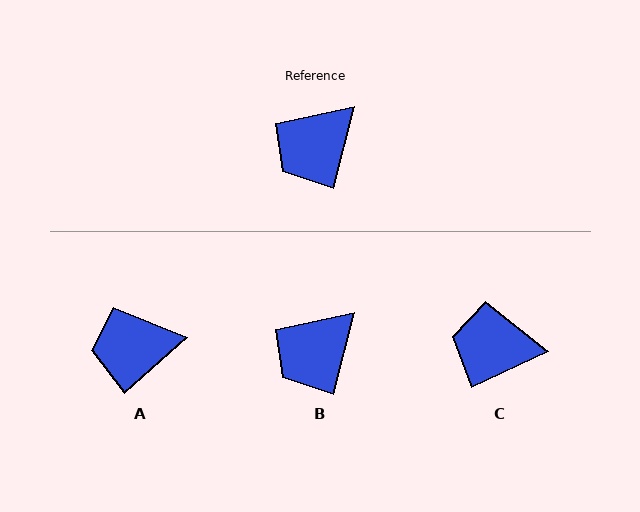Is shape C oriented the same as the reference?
No, it is off by about 51 degrees.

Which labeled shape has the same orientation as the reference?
B.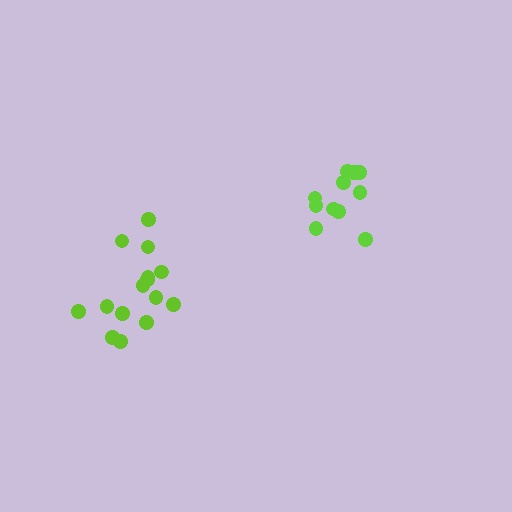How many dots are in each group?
Group 1: 15 dots, Group 2: 12 dots (27 total).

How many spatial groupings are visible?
There are 2 spatial groupings.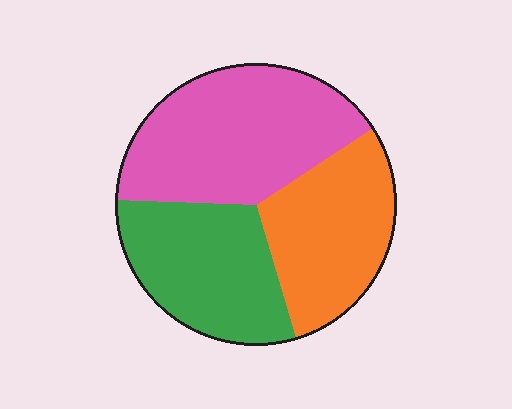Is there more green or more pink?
Pink.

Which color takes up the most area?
Pink, at roughly 40%.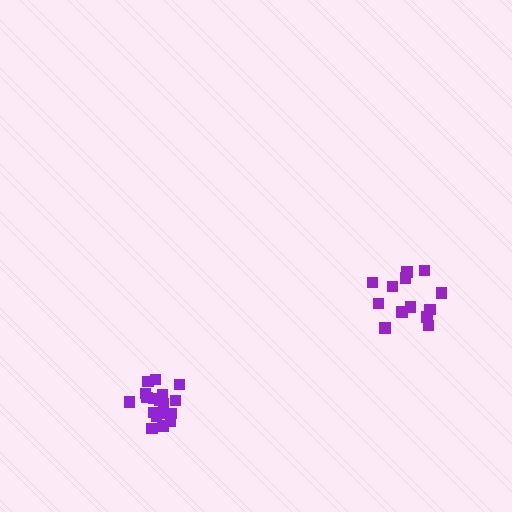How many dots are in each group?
Group 1: 14 dots, Group 2: 20 dots (34 total).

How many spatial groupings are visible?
There are 2 spatial groupings.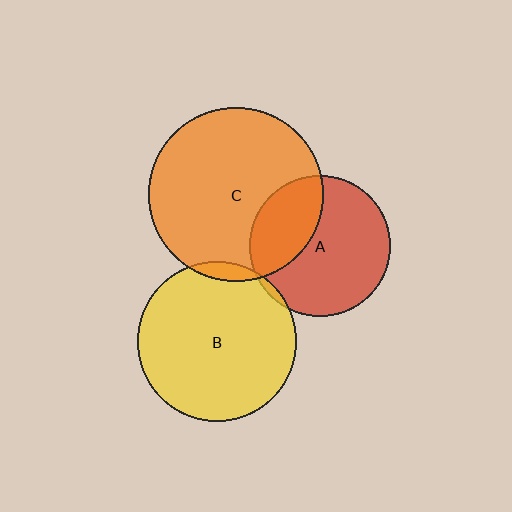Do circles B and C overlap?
Yes.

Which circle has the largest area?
Circle C (orange).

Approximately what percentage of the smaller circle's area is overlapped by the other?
Approximately 5%.